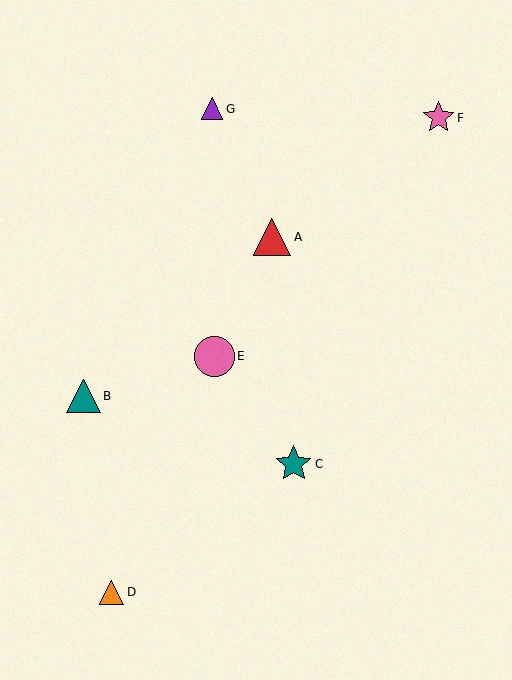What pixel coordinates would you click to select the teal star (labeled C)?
Click at (294, 464) to select the teal star C.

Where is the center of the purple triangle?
The center of the purple triangle is at (212, 109).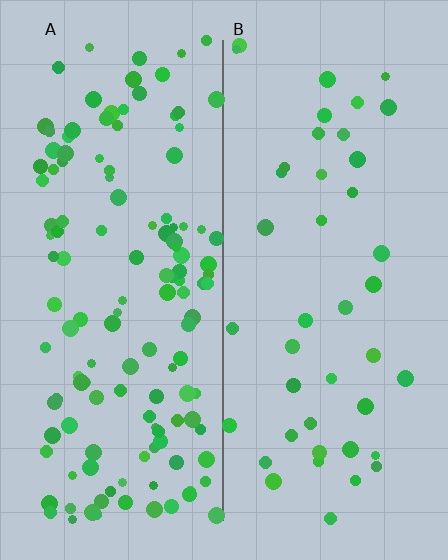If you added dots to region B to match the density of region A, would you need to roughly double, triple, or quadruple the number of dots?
Approximately triple.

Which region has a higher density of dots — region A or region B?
A (the left).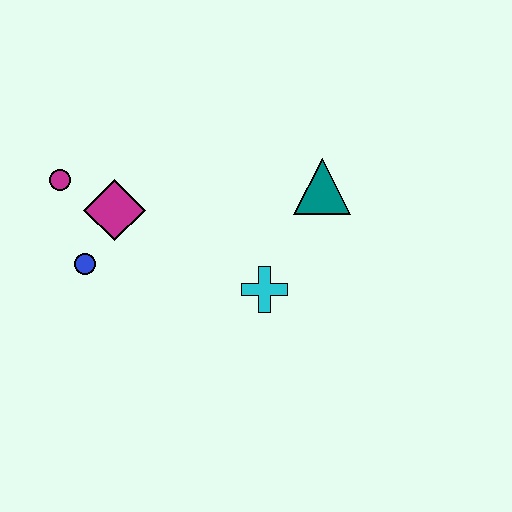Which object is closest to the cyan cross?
The teal triangle is closest to the cyan cross.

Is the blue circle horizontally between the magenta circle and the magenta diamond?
Yes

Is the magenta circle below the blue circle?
No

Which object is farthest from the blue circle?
The teal triangle is farthest from the blue circle.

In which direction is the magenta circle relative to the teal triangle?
The magenta circle is to the left of the teal triangle.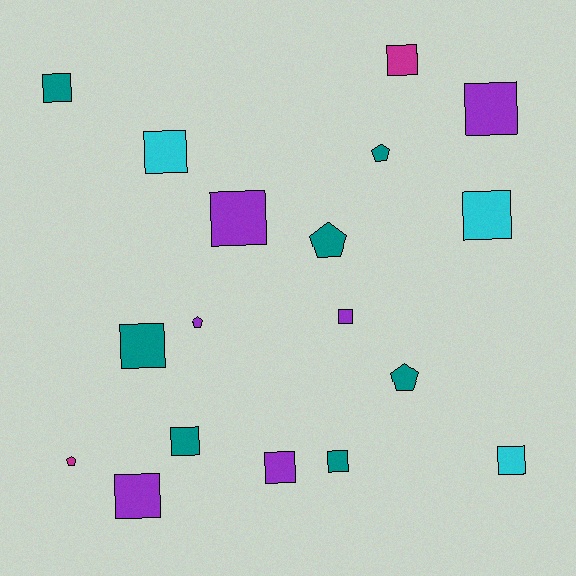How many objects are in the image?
There are 18 objects.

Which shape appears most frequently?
Square, with 13 objects.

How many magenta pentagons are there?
There is 1 magenta pentagon.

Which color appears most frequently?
Teal, with 7 objects.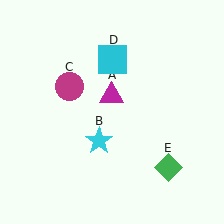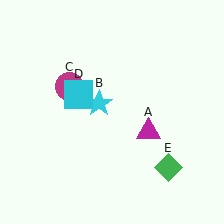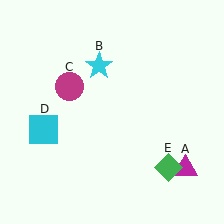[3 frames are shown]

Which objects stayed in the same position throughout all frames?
Magenta circle (object C) and green diamond (object E) remained stationary.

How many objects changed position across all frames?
3 objects changed position: magenta triangle (object A), cyan star (object B), cyan square (object D).